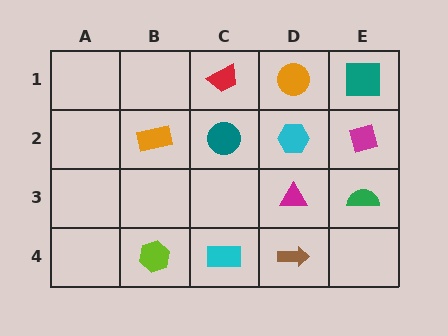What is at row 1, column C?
A red trapezoid.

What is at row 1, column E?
A teal square.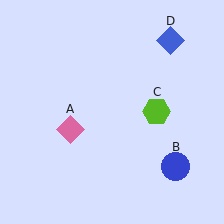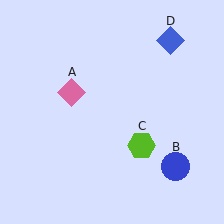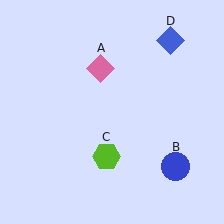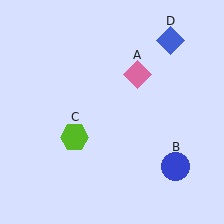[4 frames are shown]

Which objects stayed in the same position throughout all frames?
Blue circle (object B) and blue diamond (object D) remained stationary.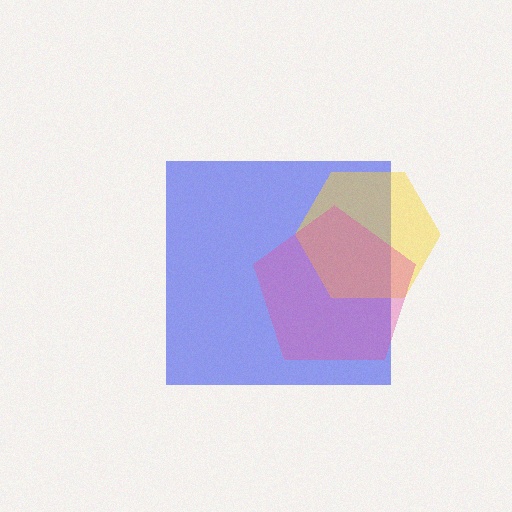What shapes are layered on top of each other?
The layered shapes are: a blue square, a yellow hexagon, a pink pentagon.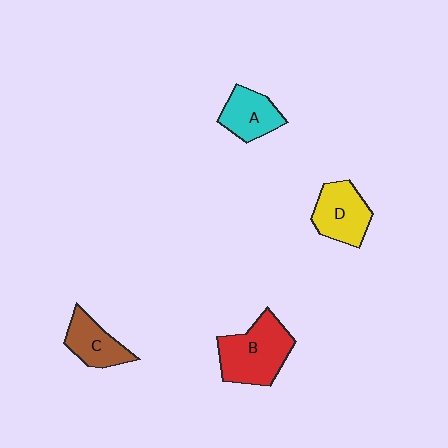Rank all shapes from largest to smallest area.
From largest to smallest: B (red), D (yellow), A (cyan), C (brown).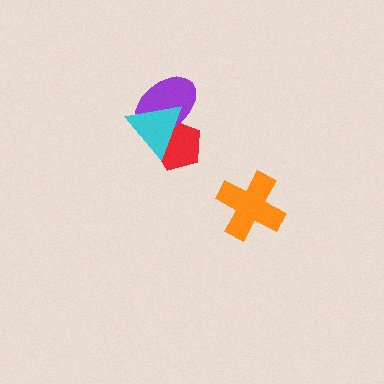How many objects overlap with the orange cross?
0 objects overlap with the orange cross.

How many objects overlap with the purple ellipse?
2 objects overlap with the purple ellipse.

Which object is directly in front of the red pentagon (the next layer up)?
The purple ellipse is directly in front of the red pentagon.